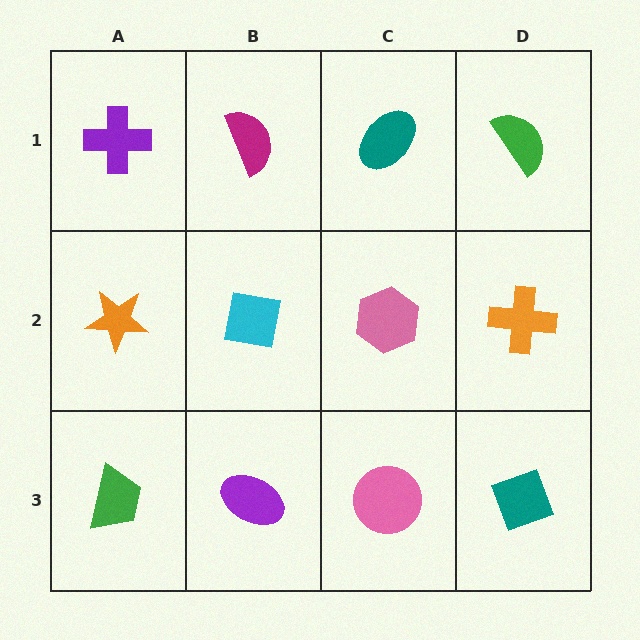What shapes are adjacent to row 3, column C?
A pink hexagon (row 2, column C), a purple ellipse (row 3, column B), a teal diamond (row 3, column D).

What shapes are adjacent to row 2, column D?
A green semicircle (row 1, column D), a teal diamond (row 3, column D), a pink hexagon (row 2, column C).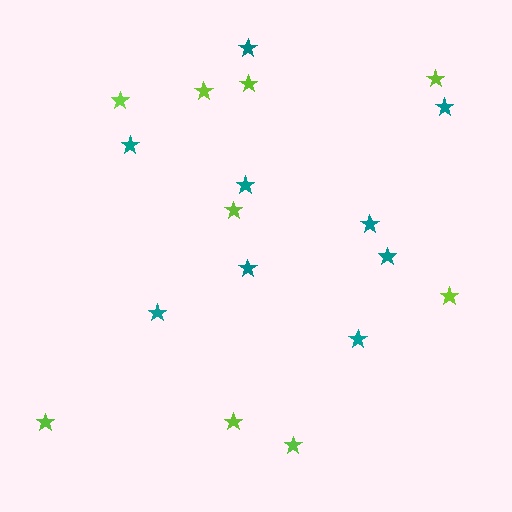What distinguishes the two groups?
There are 2 groups: one group of teal stars (9) and one group of lime stars (9).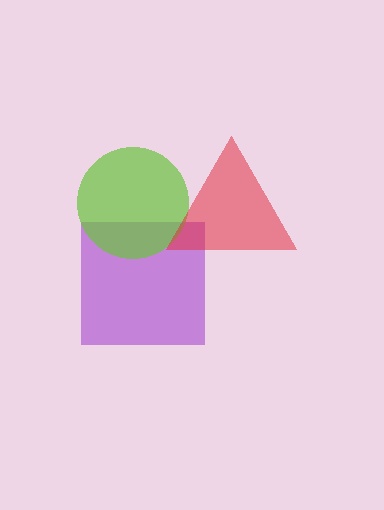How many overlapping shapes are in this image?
There are 3 overlapping shapes in the image.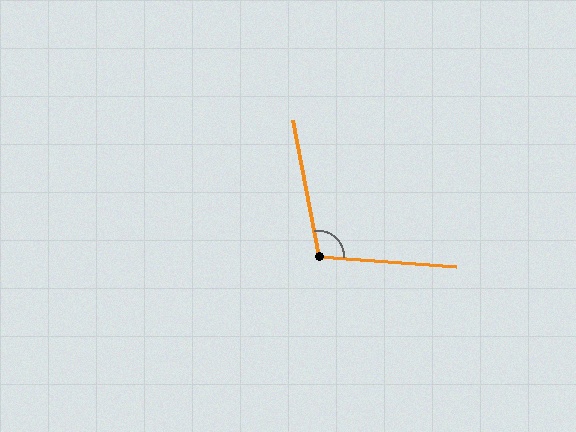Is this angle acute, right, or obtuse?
It is obtuse.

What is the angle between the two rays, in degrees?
Approximately 105 degrees.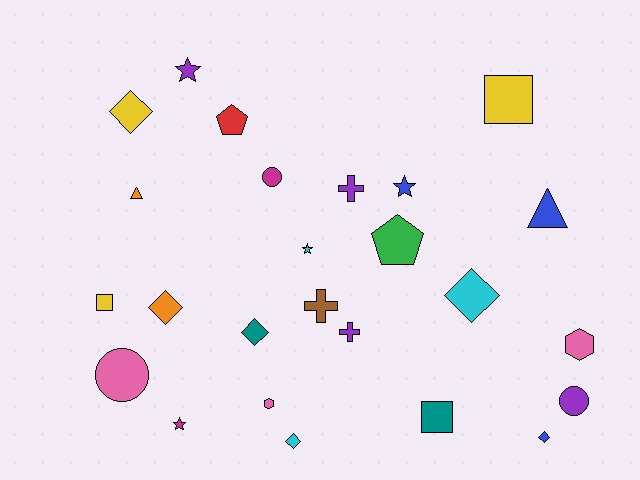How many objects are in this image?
There are 25 objects.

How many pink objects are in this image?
There are 3 pink objects.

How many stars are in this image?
There are 4 stars.